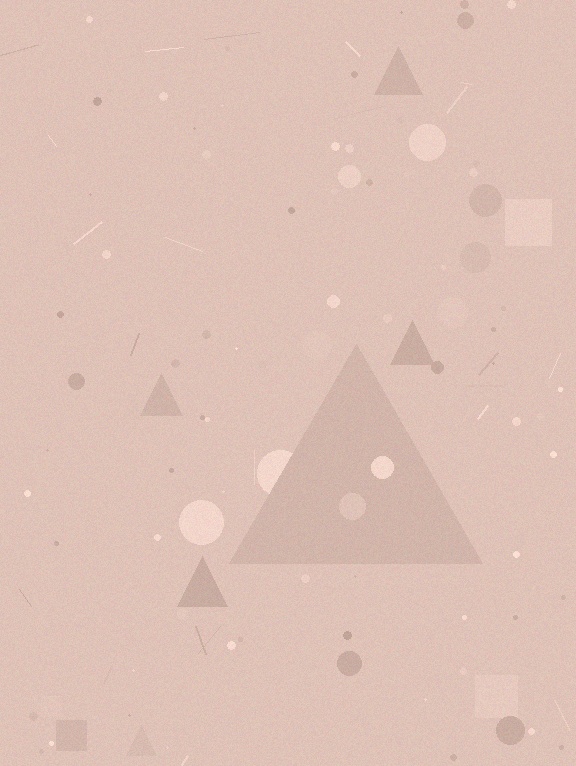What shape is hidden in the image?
A triangle is hidden in the image.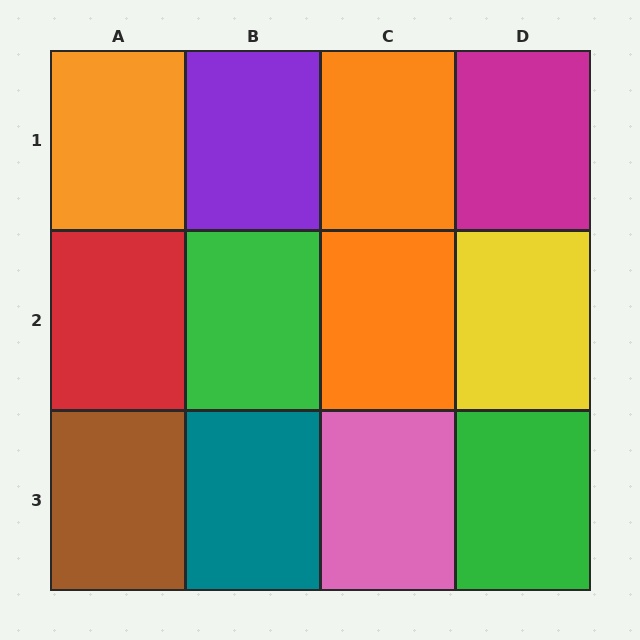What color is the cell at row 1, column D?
Magenta.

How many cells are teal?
1 cell is teal.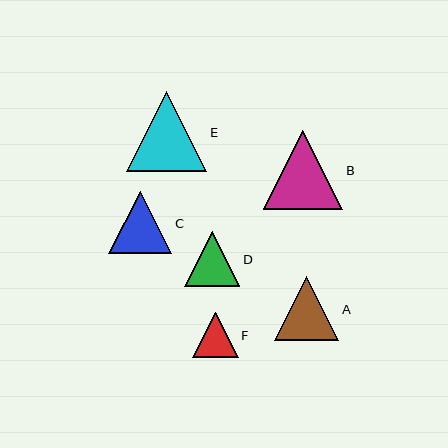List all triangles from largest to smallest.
From largest to smallest: E, B, A, C, D, F.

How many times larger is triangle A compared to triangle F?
Triangle A is approximately 1.4 times the size of triangle F.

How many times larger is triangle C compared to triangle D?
Triangle C is approximately 1.1 times the size of triangle D.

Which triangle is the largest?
Triangle E is the largest with a size of approximately 81 pixels.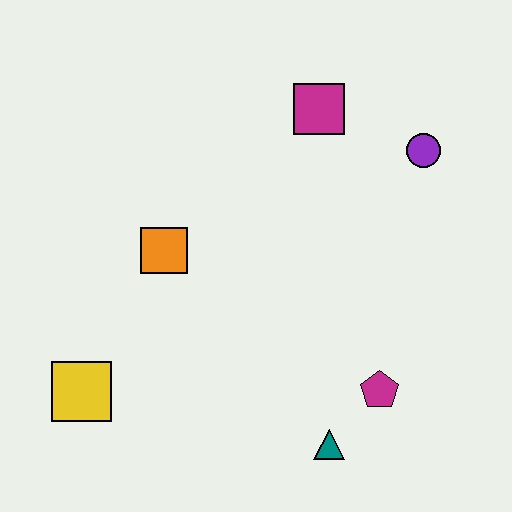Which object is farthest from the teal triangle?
The magenta square is farthest from the teal triangle.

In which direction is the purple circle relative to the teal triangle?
The purple circle is above the teal triangle.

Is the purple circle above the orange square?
Yes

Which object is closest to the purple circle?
The magenta square is closest to the purple circle.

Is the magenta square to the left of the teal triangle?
Yes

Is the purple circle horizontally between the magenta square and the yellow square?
No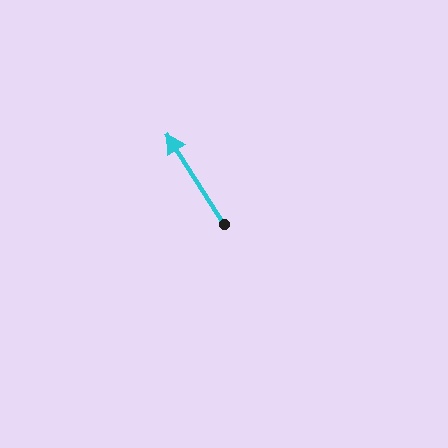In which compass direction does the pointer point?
Northwest.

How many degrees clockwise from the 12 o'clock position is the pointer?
Approximately 328 degrees.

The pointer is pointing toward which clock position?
Roughly 11 o'clock.